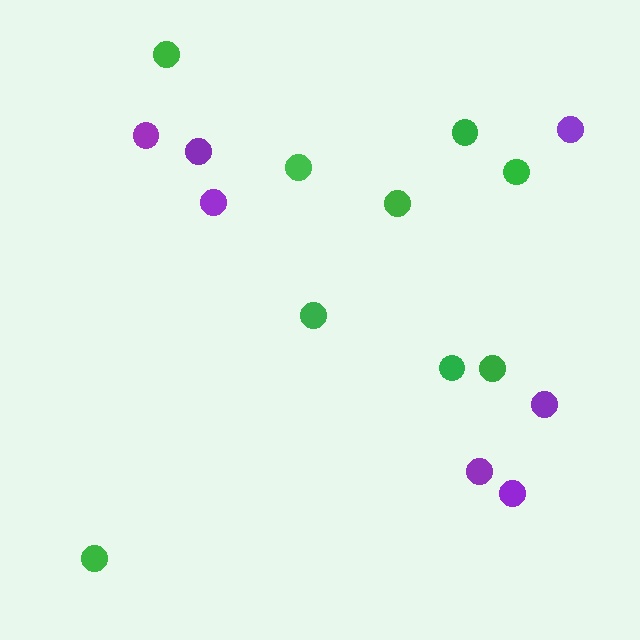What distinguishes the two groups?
There are 2 groups: one group of green circles (9) and one group of purple circles (7).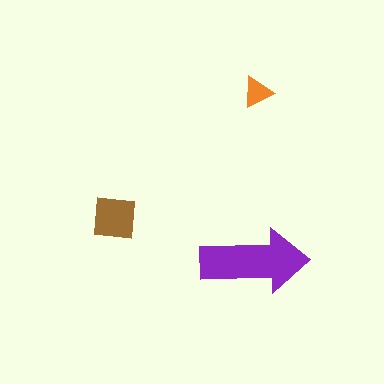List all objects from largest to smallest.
The purple arrow, the brown square, the orange triangle.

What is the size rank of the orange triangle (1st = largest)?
3rd.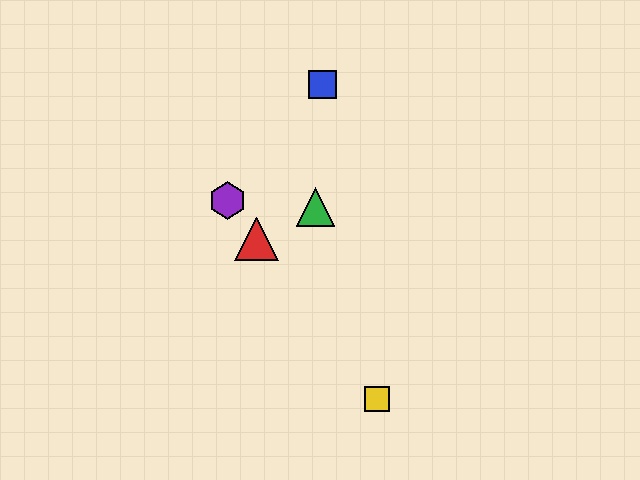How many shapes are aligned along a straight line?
3 shapes (the red triangle, the yellow square, the purple hexagon) are aligned along a straight line.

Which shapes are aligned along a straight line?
The red triangle, the yellow square, the purple hexagon are aligned along a straight line.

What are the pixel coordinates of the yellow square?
The yellow square is at (377, 399).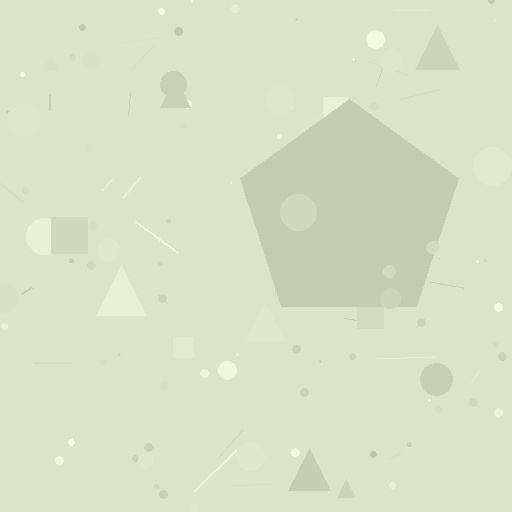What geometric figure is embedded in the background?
A pentagon is embedded in the background.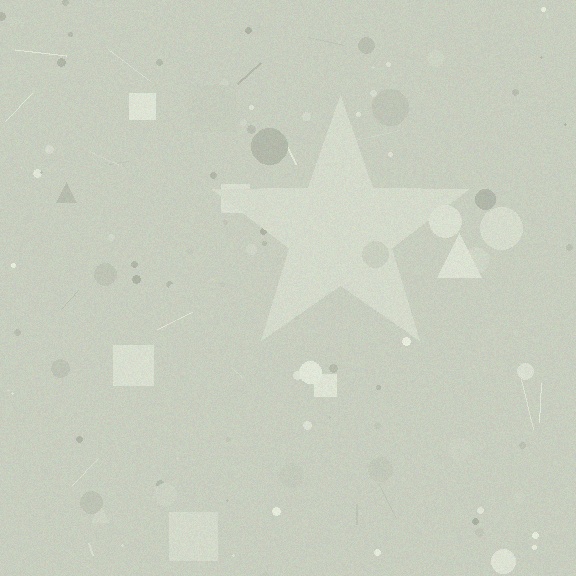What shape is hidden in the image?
A star is hidden in the image.